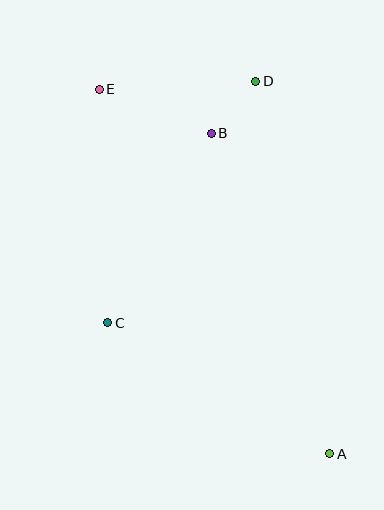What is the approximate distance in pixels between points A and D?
The distance between A and D is approximately 380 pixels.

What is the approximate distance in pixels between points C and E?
The distance between C and E is approximately 234 pixels.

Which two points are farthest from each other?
Points A and E are farthest from each other.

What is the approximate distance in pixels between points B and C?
The distance between B and C is approximately 216 pixels.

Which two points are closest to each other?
Points B and D are closest to each other.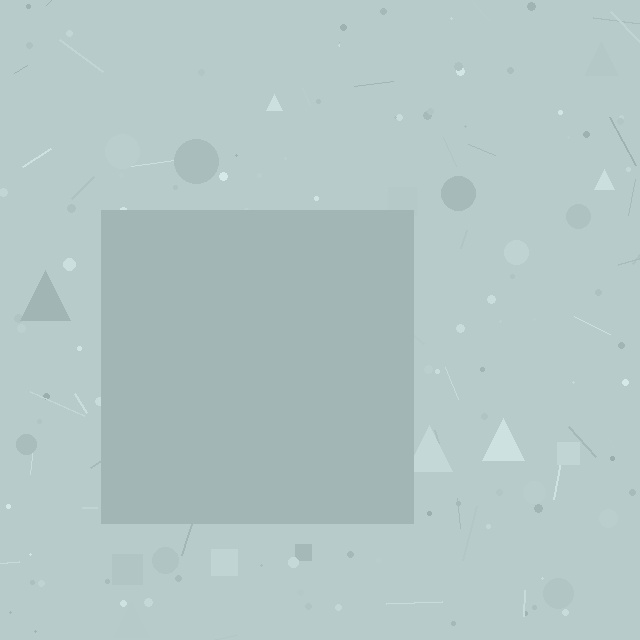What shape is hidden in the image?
A square is hidden in the image.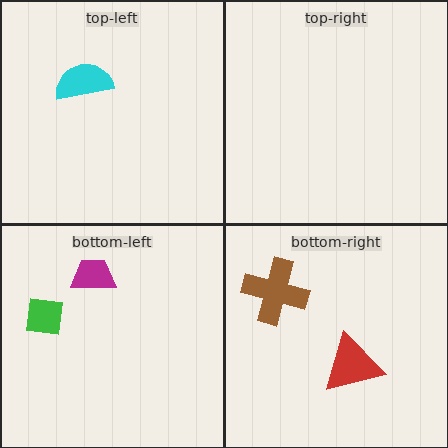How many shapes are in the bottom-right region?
2.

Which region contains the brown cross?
The bottom-right region.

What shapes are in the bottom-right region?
The red triangle, the brown cross.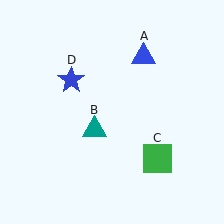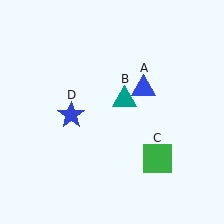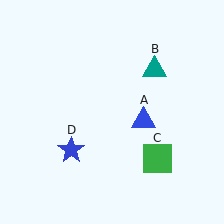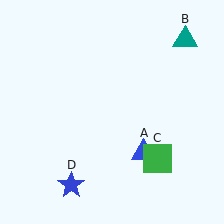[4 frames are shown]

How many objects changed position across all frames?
3 objects changed position: blue triangle (object A), teal triangle (object B), blue star (object D).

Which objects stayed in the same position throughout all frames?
Green square (object C) remained stationary.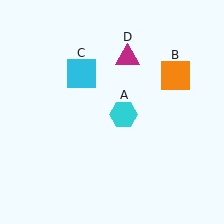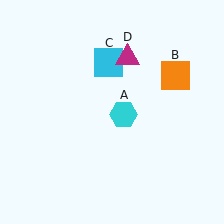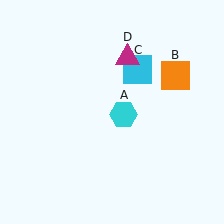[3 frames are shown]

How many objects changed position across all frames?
1 object changed position: cyan square (object C).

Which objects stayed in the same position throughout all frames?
Cyan hexagon (object A) and orange square (object B) and magenta triangle (object D) remained stationary.